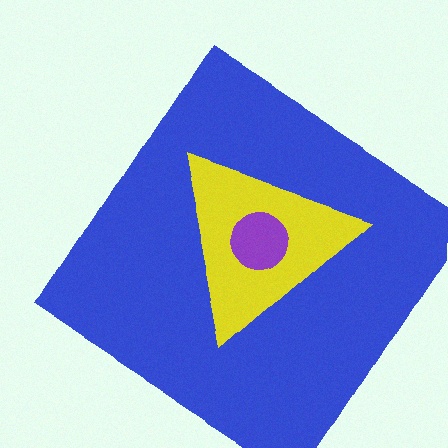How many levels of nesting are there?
3.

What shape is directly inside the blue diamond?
The yellow triangle.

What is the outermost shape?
The blue diamond.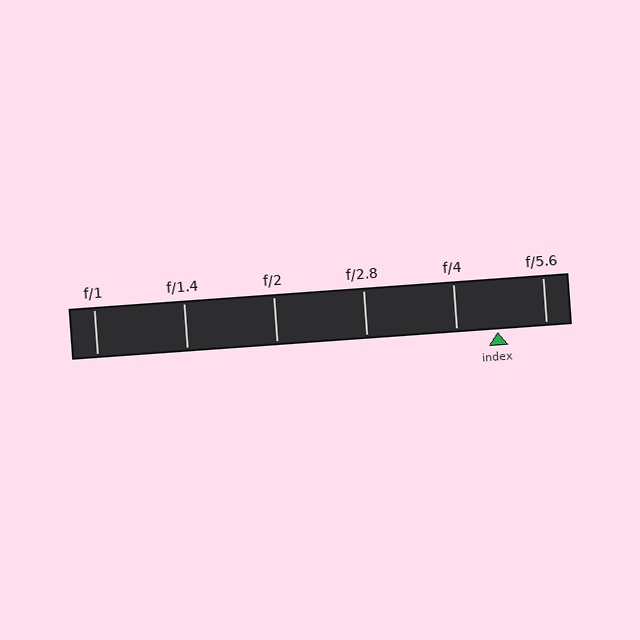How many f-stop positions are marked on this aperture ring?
There are 6 f-stop positions marked.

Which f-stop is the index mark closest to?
The index mark is closest to f/4.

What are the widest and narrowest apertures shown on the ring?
The widest aperture shown is f/1 and the narrowest is f/5.6.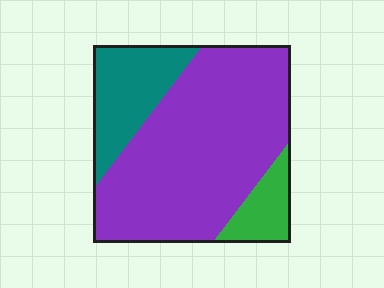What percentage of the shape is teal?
Teal takes up about one fifth (1/5) of the shape.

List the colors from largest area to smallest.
From largest to smallest: purple, teal, green.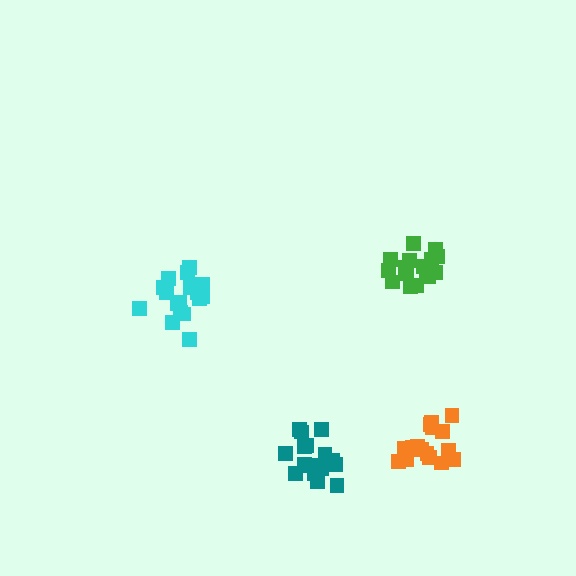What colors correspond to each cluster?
The clusters are colored: cyan, teal, green, orange.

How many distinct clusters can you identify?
There are 4 distinct clusters.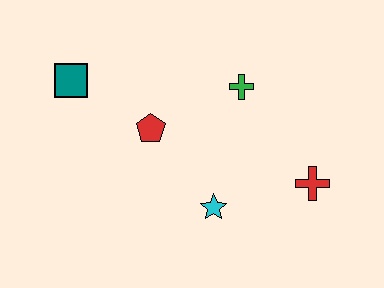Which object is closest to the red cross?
The cyan star is closest to the red cross.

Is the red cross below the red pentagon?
Yes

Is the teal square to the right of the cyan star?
No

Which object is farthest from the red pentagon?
The red cross is farthest from the red pentagon.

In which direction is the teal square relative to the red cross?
The teal square is to the left of the red cross.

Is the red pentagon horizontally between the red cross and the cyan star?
No